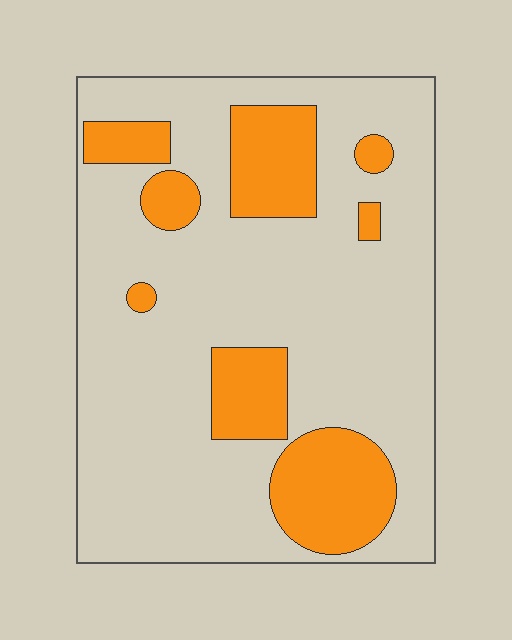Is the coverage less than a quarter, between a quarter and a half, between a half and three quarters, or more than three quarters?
Less than a quarter.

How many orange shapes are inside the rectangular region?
8.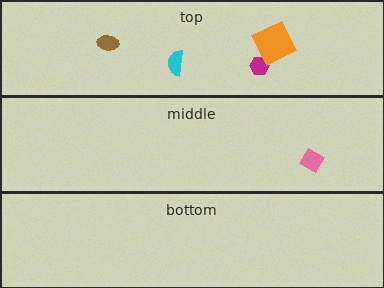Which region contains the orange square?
The top region.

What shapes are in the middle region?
The pink diamond.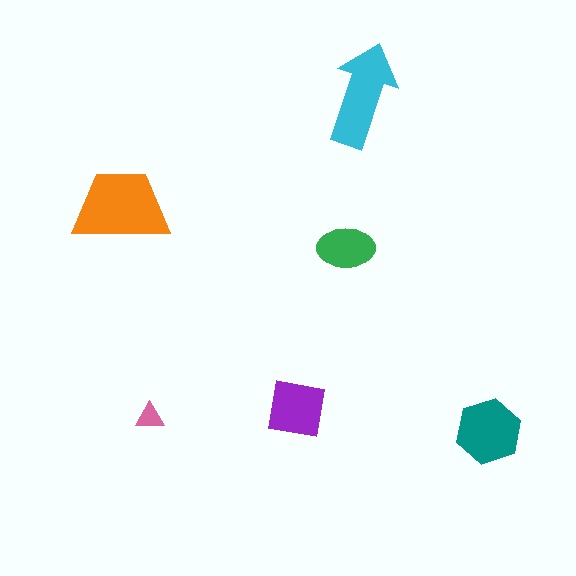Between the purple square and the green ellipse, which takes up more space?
The purple square.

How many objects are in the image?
There are 6 objects in the image.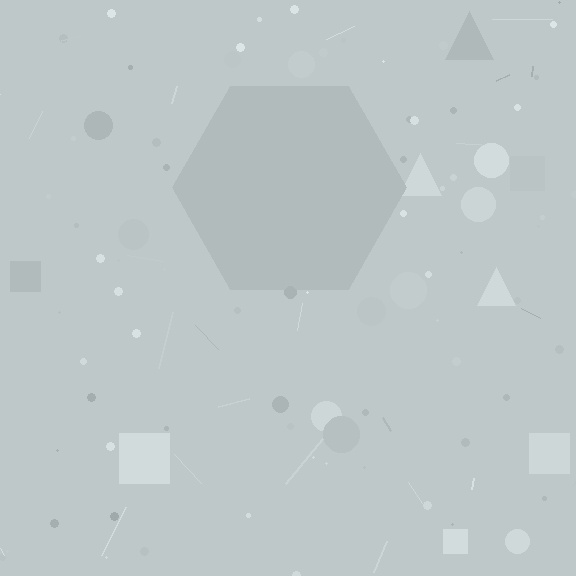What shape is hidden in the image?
A hexagon is hidden in the image.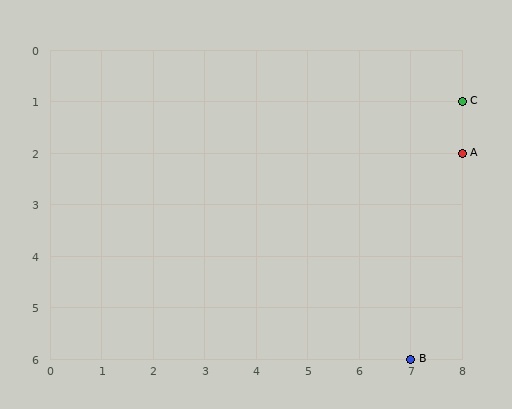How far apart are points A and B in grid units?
Points A and B are 1 column and 4 rows apart (about 4.1 grid units diagonally).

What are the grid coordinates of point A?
Point A is at grid coordinates (8, 2).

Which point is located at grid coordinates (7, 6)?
Point B is at (7, 6).